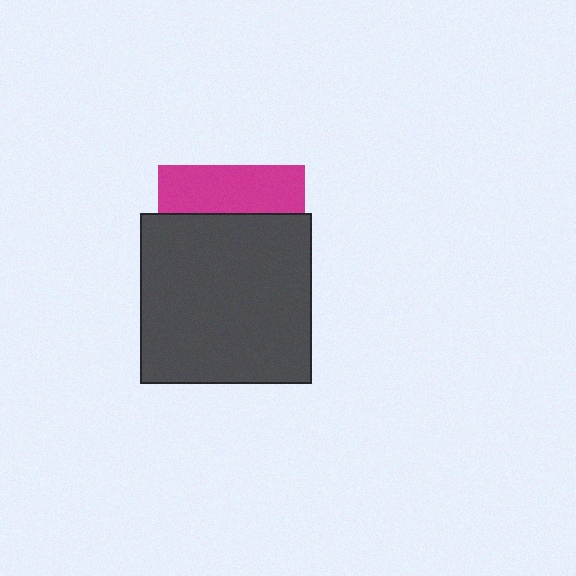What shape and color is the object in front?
The object in front is a dark gray square.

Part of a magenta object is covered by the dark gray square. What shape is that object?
It is a square.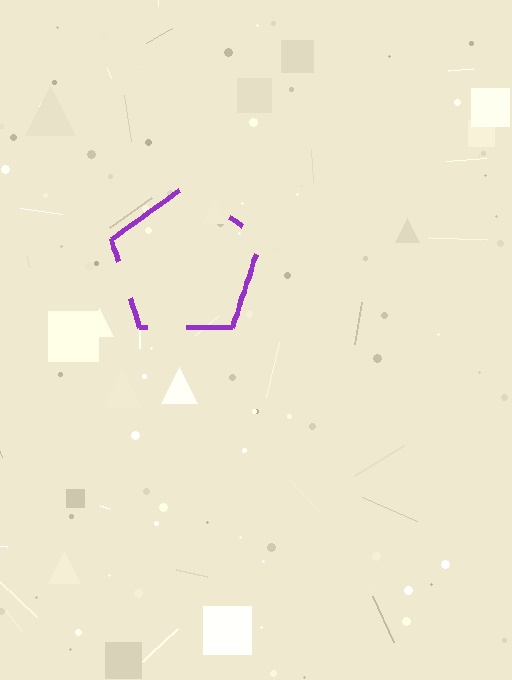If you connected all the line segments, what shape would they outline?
They would outline a pentagon.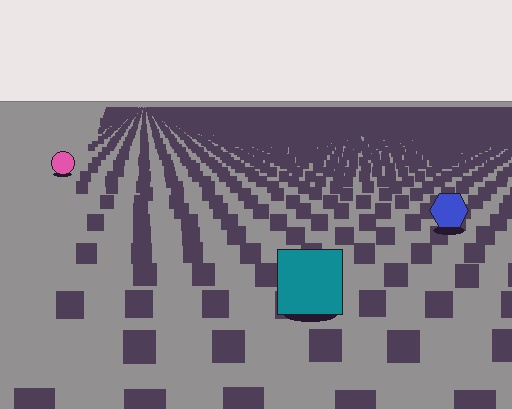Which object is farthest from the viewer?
The pink circle is farthest from the viewer. It appears smaller and the ground texture around it is denser.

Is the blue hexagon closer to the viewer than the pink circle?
Yes. The blue hexagon is closer — you can tell from the texture gradient: the ground texture is coarser near it.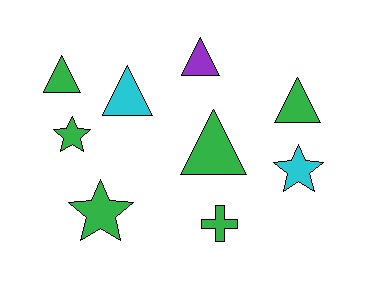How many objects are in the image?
There are 9 objects.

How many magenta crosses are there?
There are no magenta crosses.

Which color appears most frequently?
Green, with 6 objects.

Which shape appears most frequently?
Triangle, with 5 objects.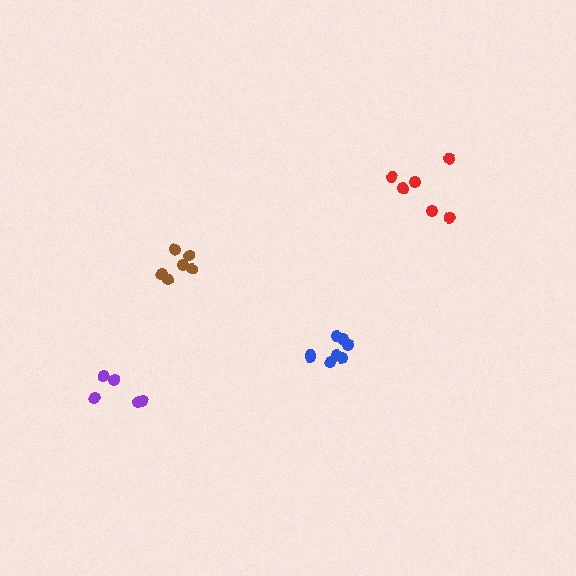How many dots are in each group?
Group 1: 8 dots, Group 2: 6 dots, Group 3: 5 dots, Group 4: 6 dots (25 total).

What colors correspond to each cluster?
The clusters are colored: blue, red, purple, brown.